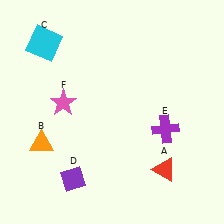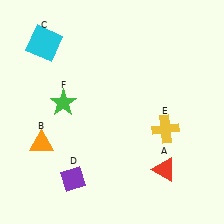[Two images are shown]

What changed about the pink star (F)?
In Image 1, F is pink. In Image 2, it changed to green.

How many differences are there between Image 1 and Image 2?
There are 2 differences between the two images.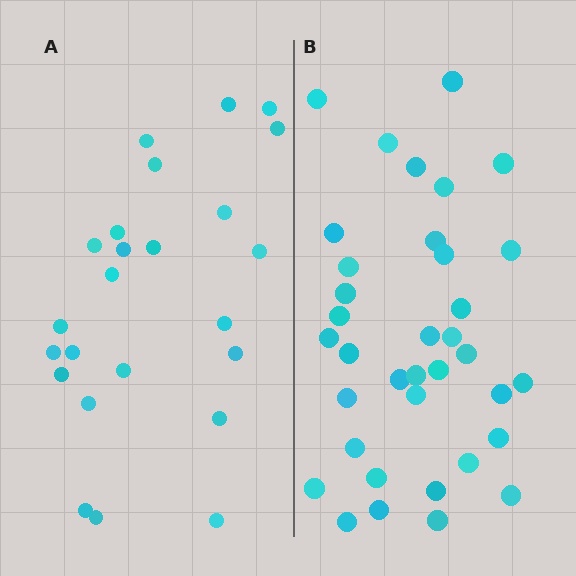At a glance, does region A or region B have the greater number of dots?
Region B (the right region) has more dots.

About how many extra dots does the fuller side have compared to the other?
Region B has roughly 12 or so more dots than region A.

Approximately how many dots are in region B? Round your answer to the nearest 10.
About 40 dots. (The exact count is 36, which rounds to 40.)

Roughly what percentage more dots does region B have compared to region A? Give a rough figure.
About 50% more.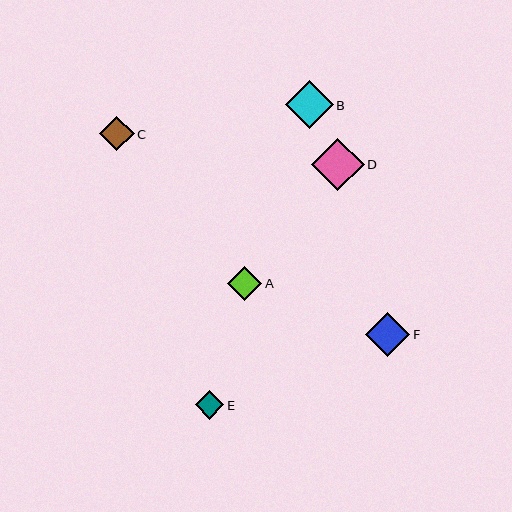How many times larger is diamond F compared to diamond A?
Diamond F is approximately 1.3 times the size of diamond A.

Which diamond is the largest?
Diamond D is the largest with a size of approximately 52 pixels.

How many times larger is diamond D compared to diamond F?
Diamond D is approximately 1.2 times the size of diamond F.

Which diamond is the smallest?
Diamond E is the smallest with a size of approximately 29 pixels.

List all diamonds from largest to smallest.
From largest to smallest: D, B, F, C, A, E.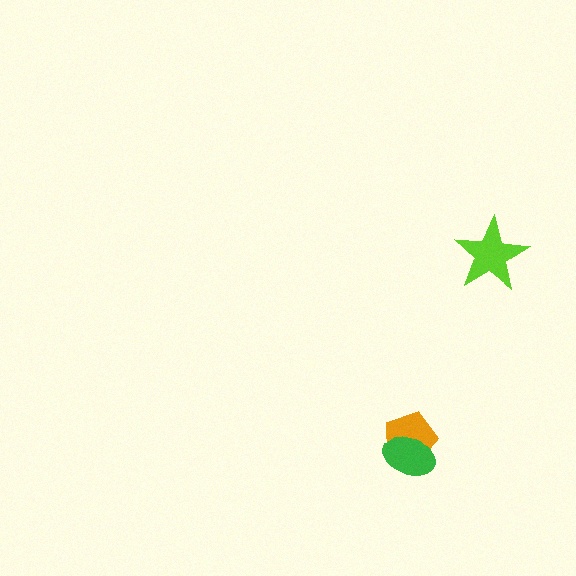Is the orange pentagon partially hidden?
Yes, it is partially covered by another shape.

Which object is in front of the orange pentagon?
The green ellipse is in front of the orange pentagon.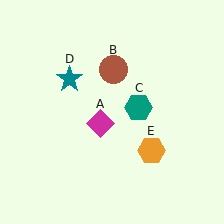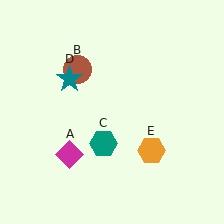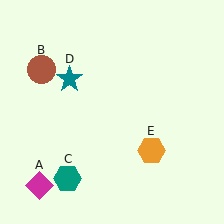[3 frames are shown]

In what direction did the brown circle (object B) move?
The brown circle (object B) moved left.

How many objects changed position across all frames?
3 objects changed position: magenta diamond (object A), brown circle (object B), teal hexagon (object C).